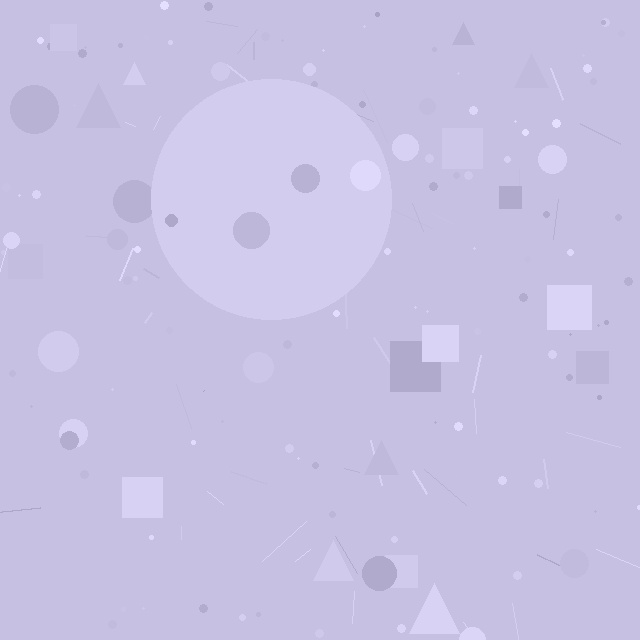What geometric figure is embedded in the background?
A circle is embedded in the background.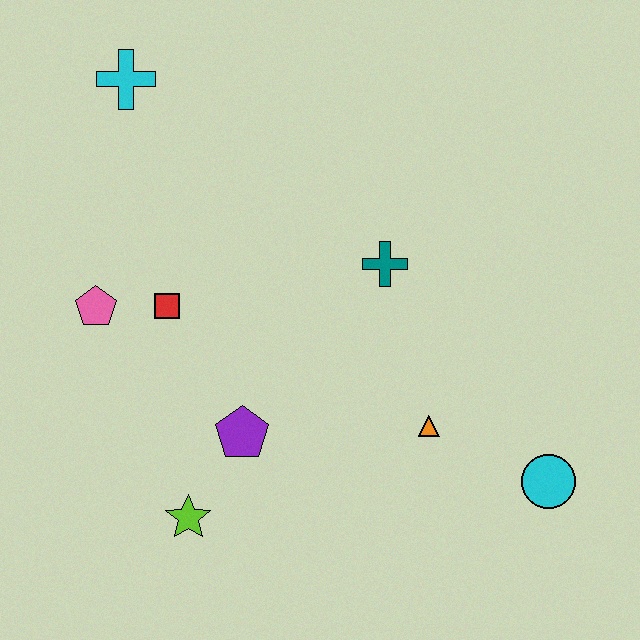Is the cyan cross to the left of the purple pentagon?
Yes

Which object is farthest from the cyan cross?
The cyan circle is farthest from the cyan cross.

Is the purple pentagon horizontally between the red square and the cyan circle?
Yes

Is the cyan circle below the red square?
Yes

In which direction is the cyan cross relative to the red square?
The cyan cross is above the red square.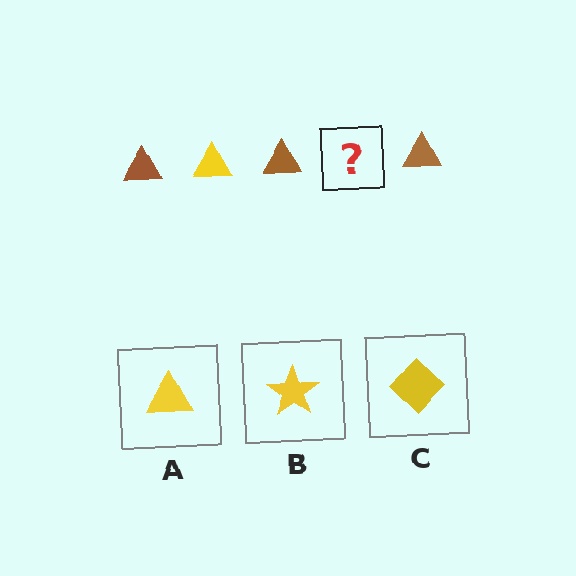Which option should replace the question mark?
Option A.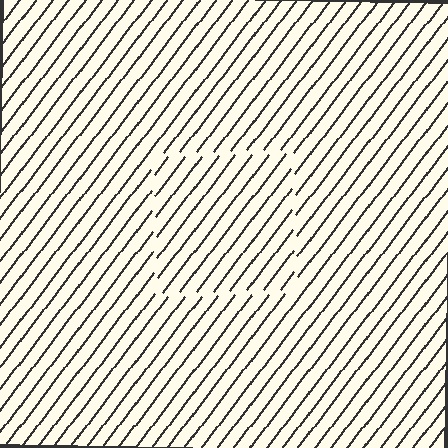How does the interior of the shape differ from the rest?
The interior of the shape contains the same grating, shifted by half a period — the contour is defined by the phase discontinuity where line-ends from the inner and outer gratings abut.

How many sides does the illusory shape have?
4 sides — the line-ends trace a square.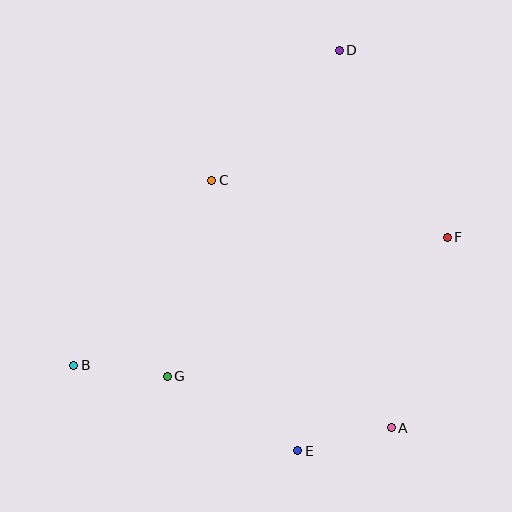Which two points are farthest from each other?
Points B and D are farthest from each other.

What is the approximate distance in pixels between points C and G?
The distance between C and G is approximately 201 pixels.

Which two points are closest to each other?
Points B and G are closest to each other.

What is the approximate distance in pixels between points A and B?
The distance between A and B is approximately 323 pixels.